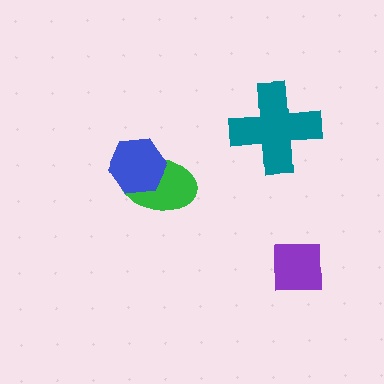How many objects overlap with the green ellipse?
1 object overlaps with the green ellipse.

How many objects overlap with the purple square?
0 objects overlap with the purple square.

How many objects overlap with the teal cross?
0 objects overlap with the teal cross.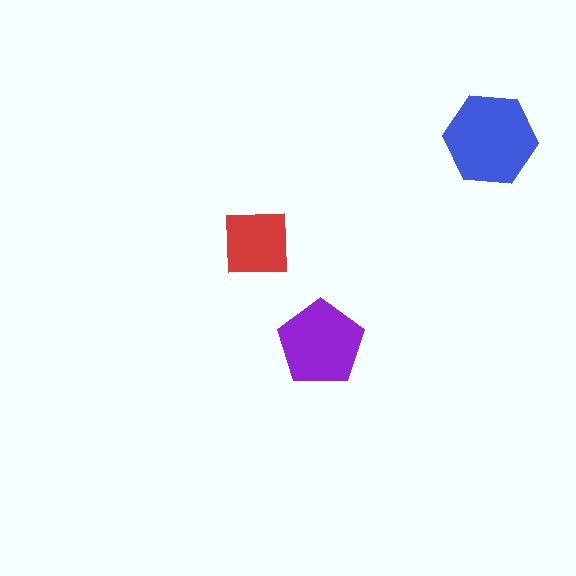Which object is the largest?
The blue hexagon.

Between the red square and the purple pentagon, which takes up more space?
The purple pentagon.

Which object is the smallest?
The red square.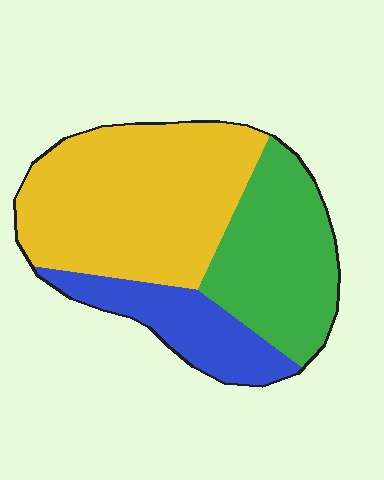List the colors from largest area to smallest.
From largest to smallest: yellow, green, blue.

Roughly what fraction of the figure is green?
Green covers roughly 30% of the figure.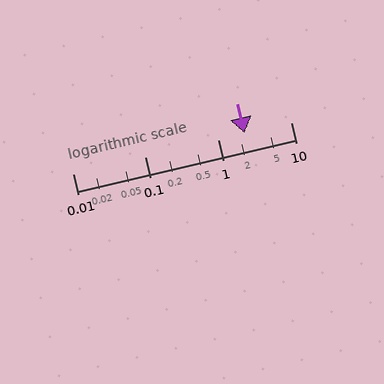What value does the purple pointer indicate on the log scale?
The pointer indicates approximately 2.3.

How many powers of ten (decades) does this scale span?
The scale spans 3 decades, from 0.01 to 10.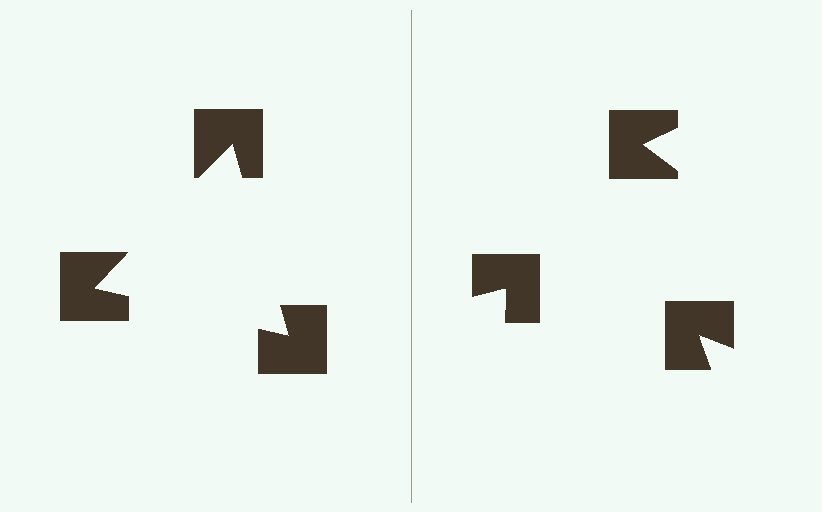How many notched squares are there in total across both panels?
6 — 3 on each side.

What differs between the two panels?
The notched squares are positioned identically on both sides; only the wedge orientations differ. On the left they align to a triangle; on the right they are misaligned.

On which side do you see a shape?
An illusory triangle appears on the left side. On the right side the wedge cuts are rotated, so no coherent shape forms.